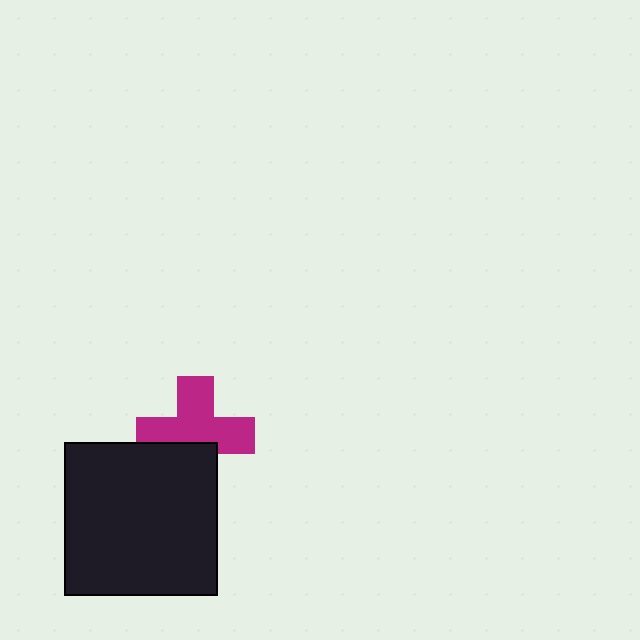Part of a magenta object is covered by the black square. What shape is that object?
It is a cross.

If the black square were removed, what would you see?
You would see the complete magenta cross.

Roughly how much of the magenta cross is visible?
Most of it is visible (roughly 66%).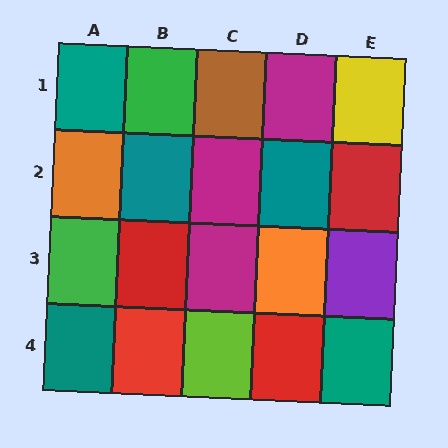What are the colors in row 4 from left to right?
Teal, red, lime, red, teal.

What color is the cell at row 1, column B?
Green.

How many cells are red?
4 cells are red.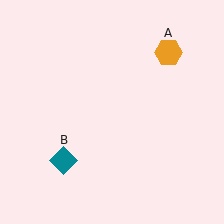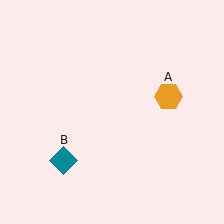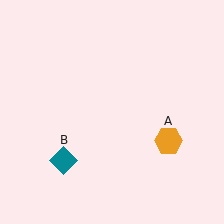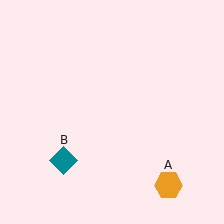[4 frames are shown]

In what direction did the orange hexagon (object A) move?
The orange hexagon (object A) moved down.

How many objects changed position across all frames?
1 object changed position: orange hexagon (object A).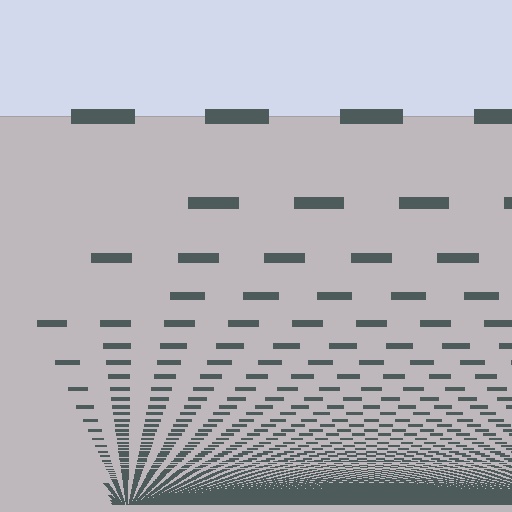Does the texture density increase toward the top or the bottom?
Density increases toward the bottom.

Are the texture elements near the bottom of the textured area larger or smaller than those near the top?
Smaller. The gradient is inverted — elements near the bottom are smaller and denser.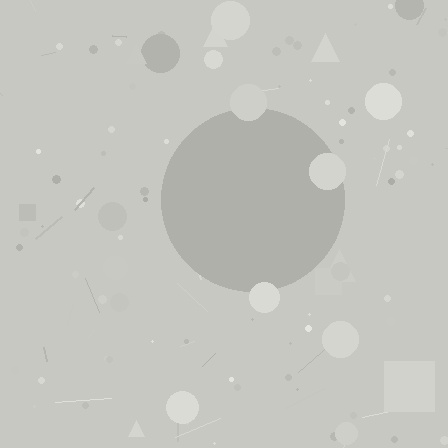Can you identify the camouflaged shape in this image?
The camouflaged shape is a circle.